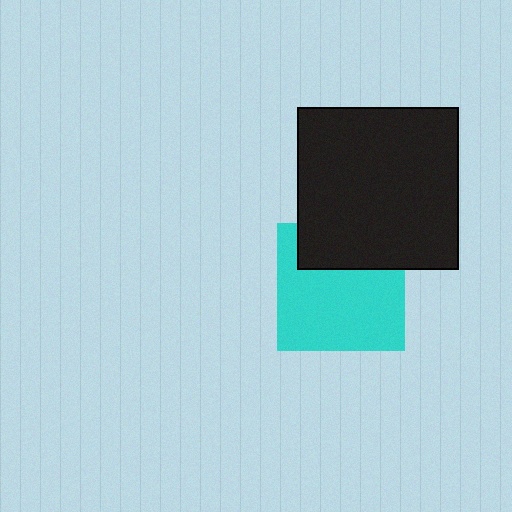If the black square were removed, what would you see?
You would see the complete cyan square.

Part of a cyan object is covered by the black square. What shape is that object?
It is a square.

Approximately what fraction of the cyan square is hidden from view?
Roughly 30% of the cyan square is hidden behind the black square.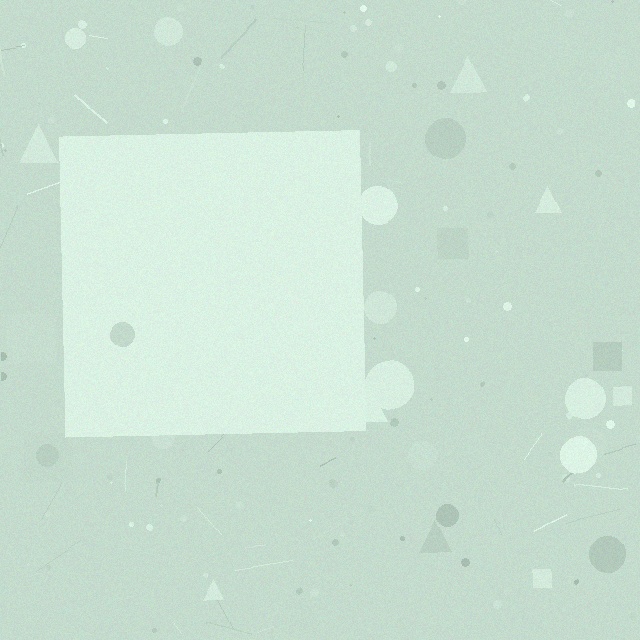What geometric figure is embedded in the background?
A square is embedded in the background.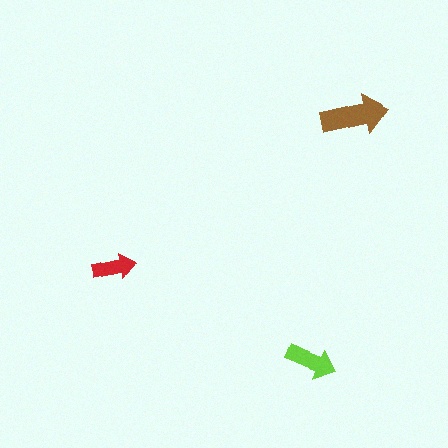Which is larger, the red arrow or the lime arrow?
The lime one.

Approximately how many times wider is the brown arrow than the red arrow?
About 1.5 times wider.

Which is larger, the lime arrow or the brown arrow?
The brown one.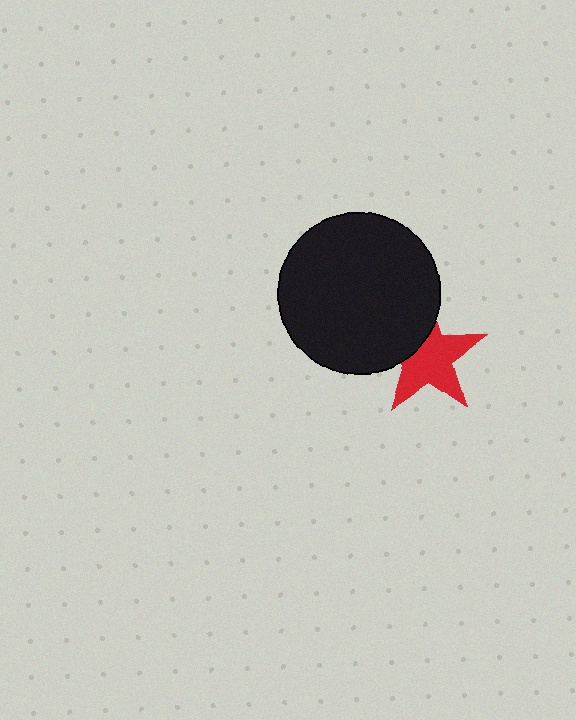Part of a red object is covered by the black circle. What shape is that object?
It is a star.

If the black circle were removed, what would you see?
You would see the complete red star.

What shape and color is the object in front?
The object in front is a black circle.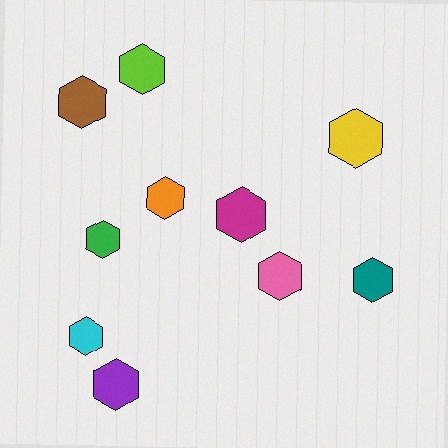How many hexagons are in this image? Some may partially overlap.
There are 10 hexagons.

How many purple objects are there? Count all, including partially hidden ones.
There is 1 purple object.